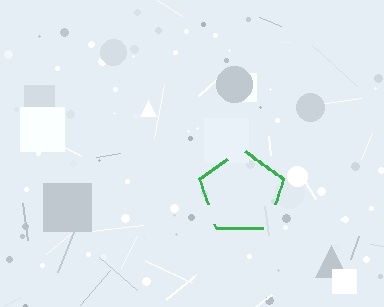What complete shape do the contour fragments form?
The contour fragments form a pentagon.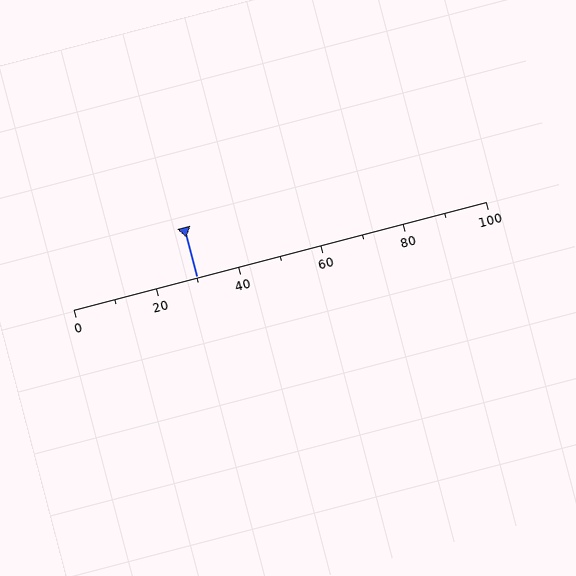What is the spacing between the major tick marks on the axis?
The major ticks are spaced 20 apart.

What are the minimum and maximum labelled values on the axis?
The axis runs from 0 to 100.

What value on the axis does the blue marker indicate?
The marker indicates approximately 30.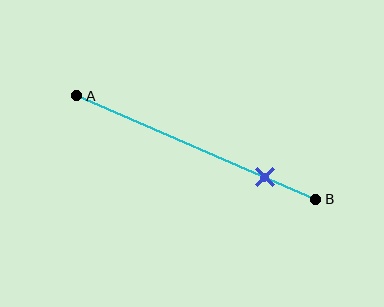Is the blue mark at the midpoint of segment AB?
No, the mark is at about 80% from A, not at the 50% midpoint.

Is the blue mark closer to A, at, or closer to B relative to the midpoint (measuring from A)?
The blue mark is closer to point B than the midpoint of segment AB.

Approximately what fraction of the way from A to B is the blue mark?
The blue mark is approximately 80% of the way from A to B.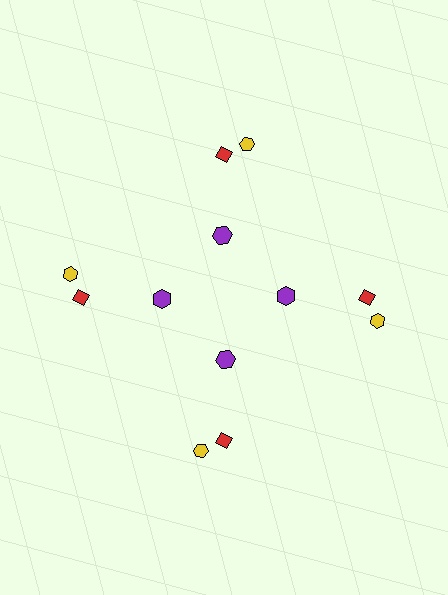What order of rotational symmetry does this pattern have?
This pattern has 4-fold rotational symmetry.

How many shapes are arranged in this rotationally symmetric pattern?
There are 12 shapes, arranged in 4 groups of 3.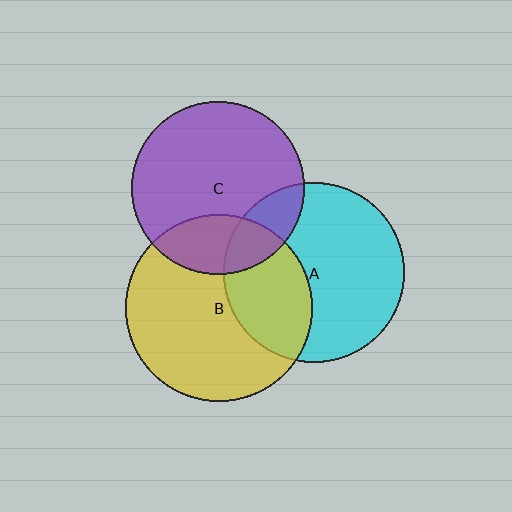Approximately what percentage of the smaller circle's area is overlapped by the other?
Approximately 15%.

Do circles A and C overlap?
Yes.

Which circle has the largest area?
Circle B (yellow).